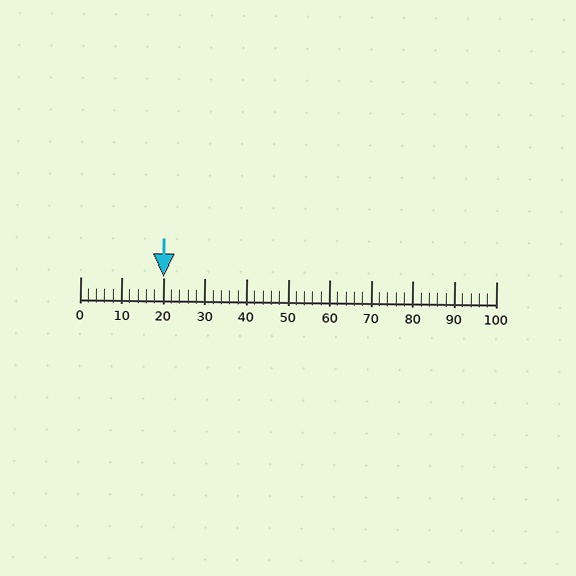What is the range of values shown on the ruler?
The ruler shows values from 0 to 100.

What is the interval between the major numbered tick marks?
The major tick marks are spaced 10 units apart.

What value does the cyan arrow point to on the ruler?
The cyan arrow points to approximately 20.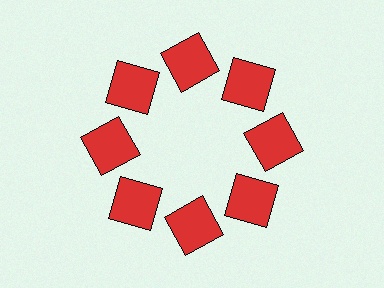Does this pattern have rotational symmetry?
Yes, this pattern has 8-fold rotational symmetry. It looks the same after rotating 45 degrees around the center.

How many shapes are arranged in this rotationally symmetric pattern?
There are 8 shapes, arranged in 8 groups of 1.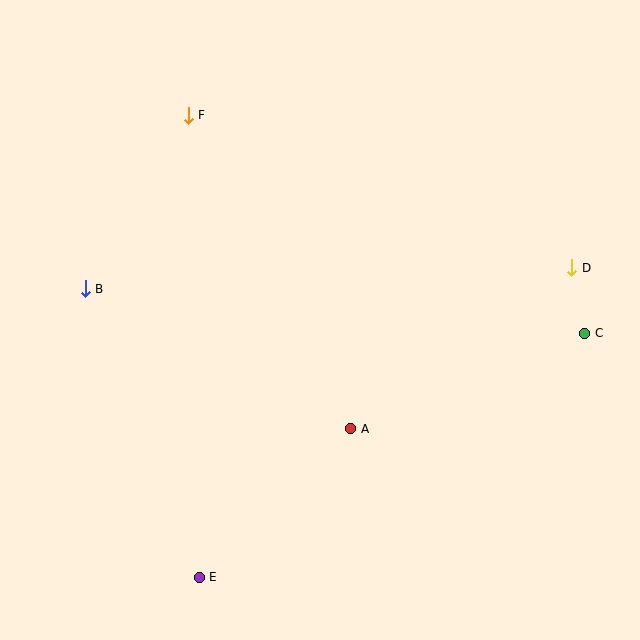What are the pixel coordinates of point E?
Point E is at (199, 577).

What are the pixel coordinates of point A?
Point A is at (351, 429).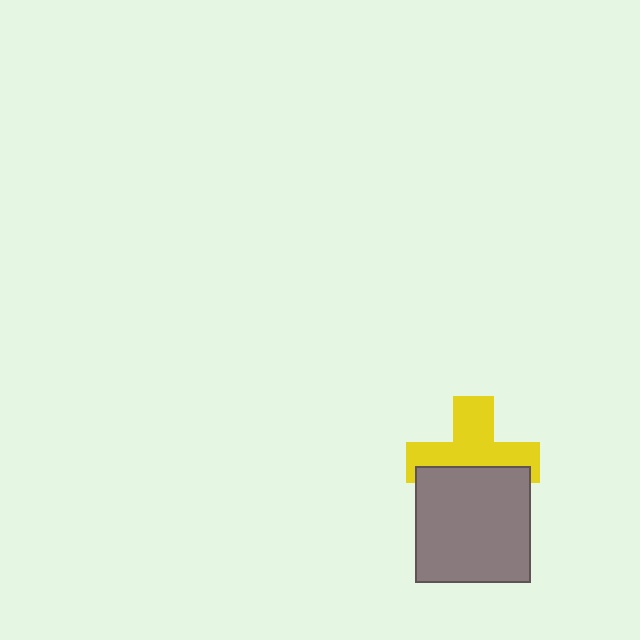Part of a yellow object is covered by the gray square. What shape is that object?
It is a cross.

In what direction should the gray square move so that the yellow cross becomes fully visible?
The gray square should move down. That is the shortest direction to clear the overlap and leave the yellow cross fully visible.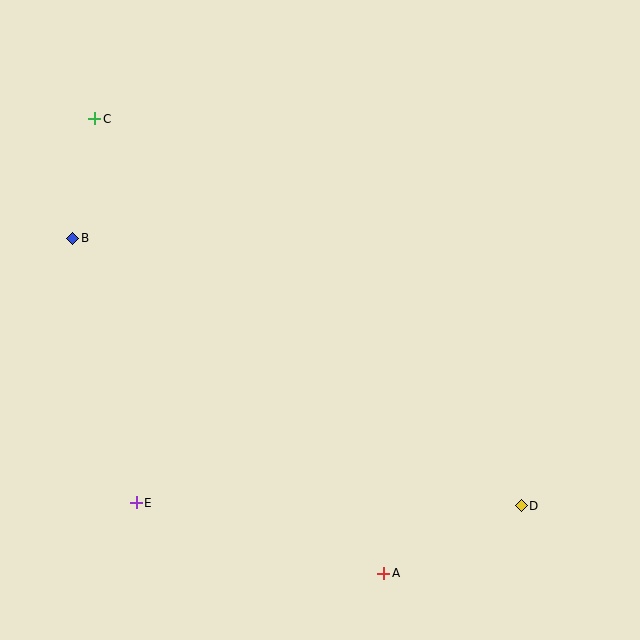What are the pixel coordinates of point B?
Point B is at (73, 238).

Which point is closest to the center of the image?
Point E at (136, 503) is closest to the center.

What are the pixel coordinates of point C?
Point C is at (95, 119).